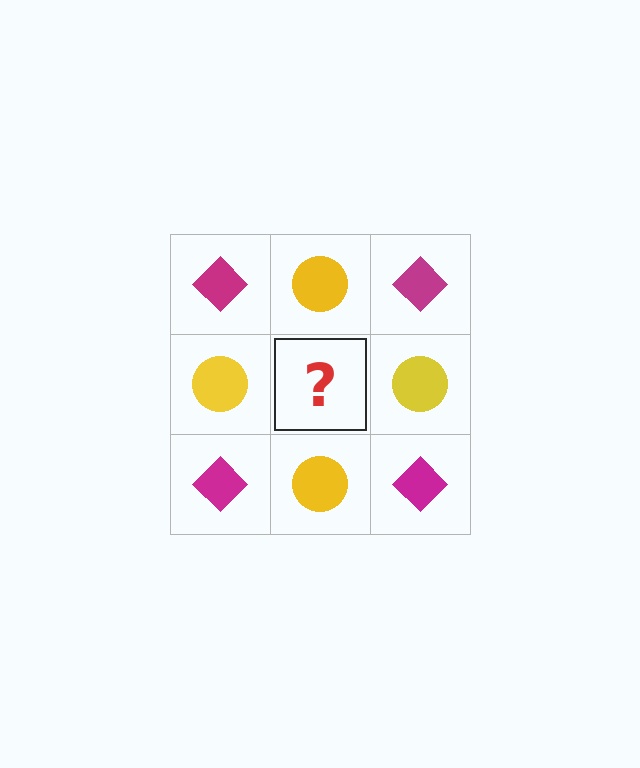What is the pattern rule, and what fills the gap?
The rule is that it alternates magenta diamond and yellow circle in a checkerboard pattern. The gap should be filled with a magenta diamond.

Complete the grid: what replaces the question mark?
The question mark should be replaced with a magenta diamond.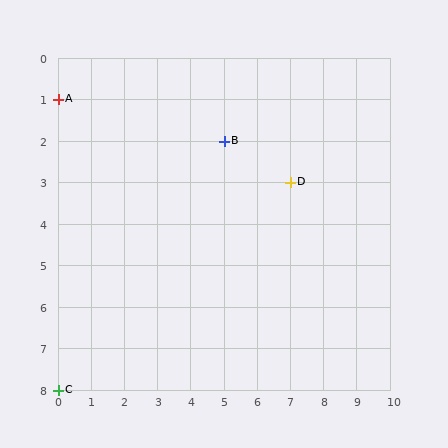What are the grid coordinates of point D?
Point D is at grid coordinates (7, 3).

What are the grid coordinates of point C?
Point C is at grid coordinates (0, 8).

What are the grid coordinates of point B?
Point B is at grid coordinates (5, 2).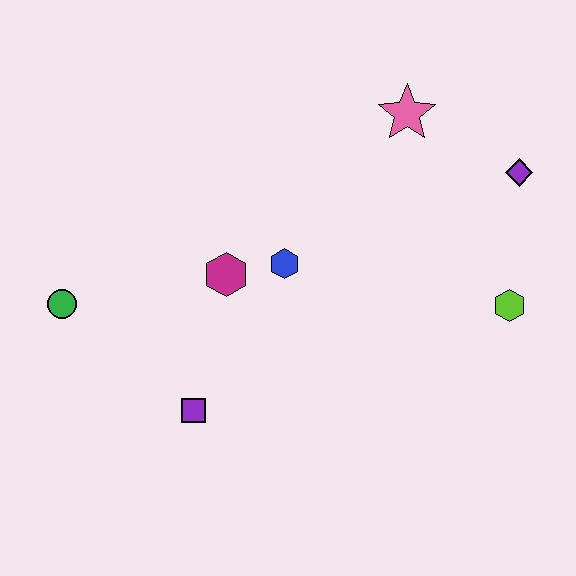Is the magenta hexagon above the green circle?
Yes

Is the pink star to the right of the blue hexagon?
Yes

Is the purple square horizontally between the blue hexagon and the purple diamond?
No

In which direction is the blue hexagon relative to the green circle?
The blue hexagon is to the right of the green circle.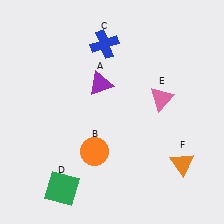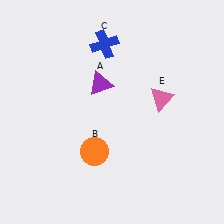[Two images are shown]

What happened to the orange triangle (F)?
The orange triangle (F) was removed in Image 2. It was in the bottom-right area of Image 1.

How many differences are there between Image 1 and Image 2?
There are 2 differences between the two images.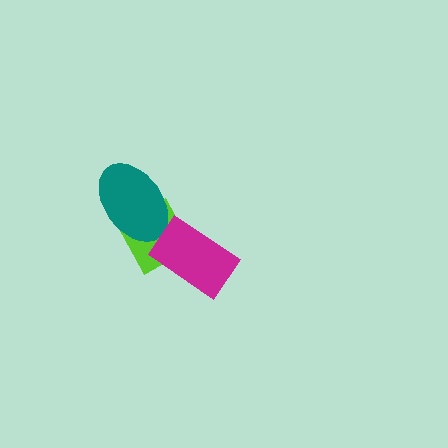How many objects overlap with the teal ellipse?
1 object overlaps with the teal ellipse.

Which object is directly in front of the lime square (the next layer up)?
The teal ellipse is directly in front of the lime square.